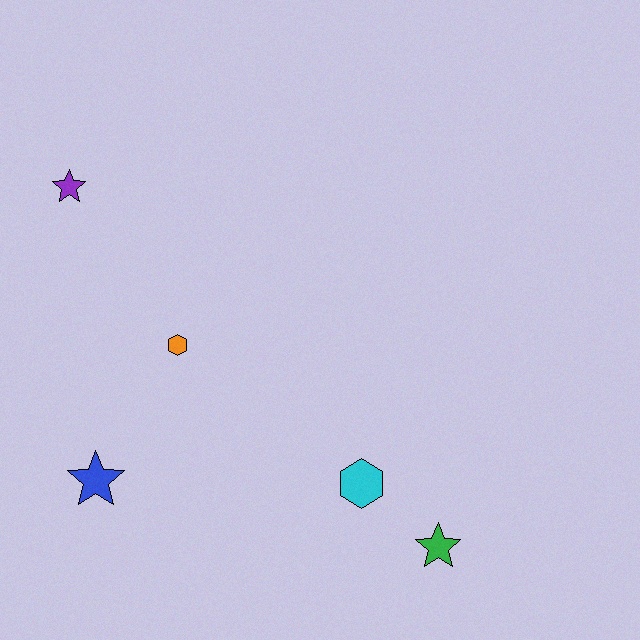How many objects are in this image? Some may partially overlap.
There are 5 objects.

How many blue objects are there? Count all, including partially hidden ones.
There is 1 blue object.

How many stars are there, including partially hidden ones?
There are 3 stars.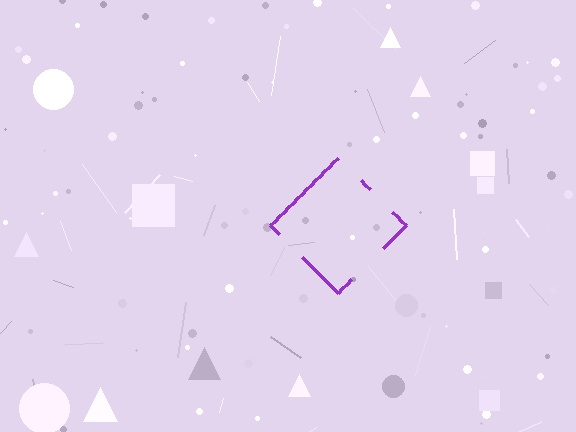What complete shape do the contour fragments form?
The contour fragments form a diamond.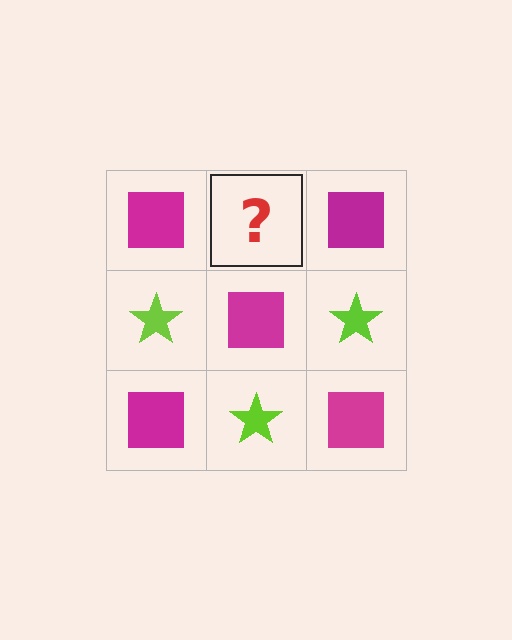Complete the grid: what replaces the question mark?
The question mark should be replaced with a lime star.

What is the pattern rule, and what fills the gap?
The rule is that it alternates magenta square and lime star in a checkerboard pattern. The gap should be filled with a lime star.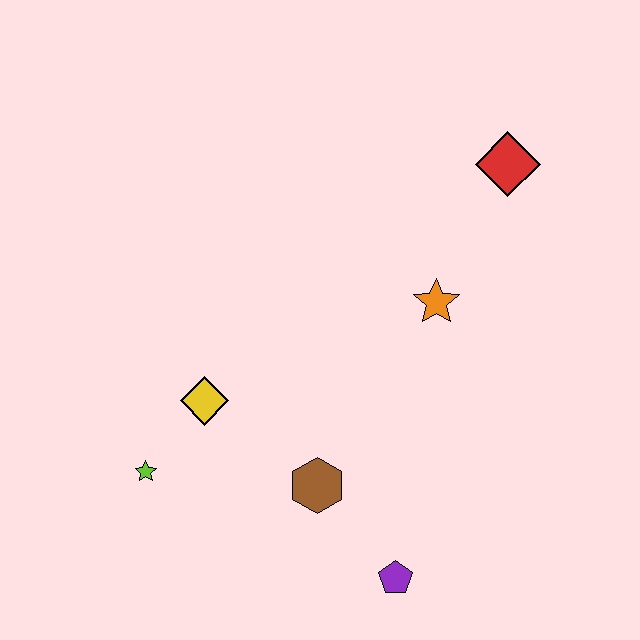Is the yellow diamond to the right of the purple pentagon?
No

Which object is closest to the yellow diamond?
The lime star is closest to the yellow diamond.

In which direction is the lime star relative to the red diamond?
The lime star is to the left of the red diamond.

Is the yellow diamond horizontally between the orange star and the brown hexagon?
No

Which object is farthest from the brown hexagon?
The red diamond is farthest from the brown hexagon.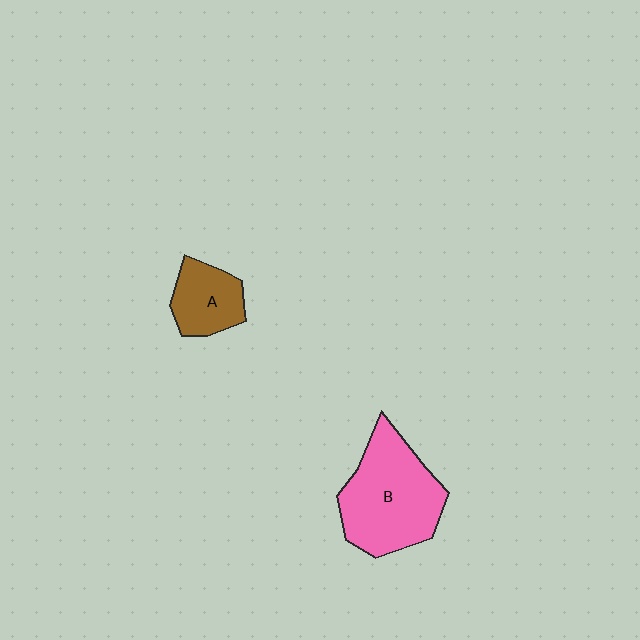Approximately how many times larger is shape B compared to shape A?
Approximately 2.1 times.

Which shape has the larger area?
Shape B (pink).